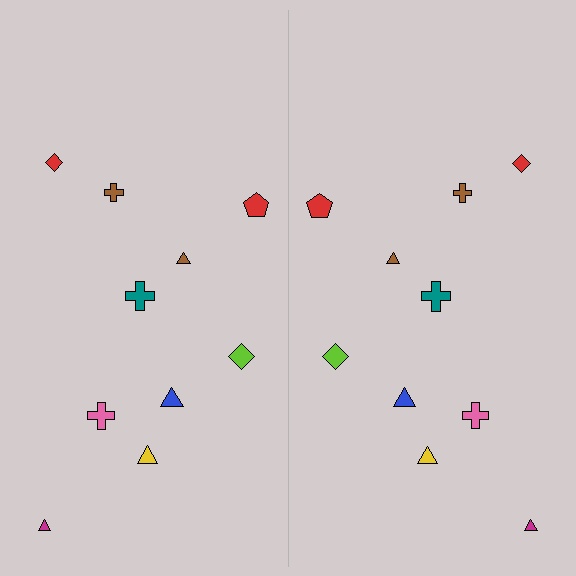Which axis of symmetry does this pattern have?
The pattern has a vertical axis of symmetry running through the center of the image.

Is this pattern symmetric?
Yes, this pattern has bilateral (reflection) symmetry.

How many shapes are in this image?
There are 20 shapes in this image.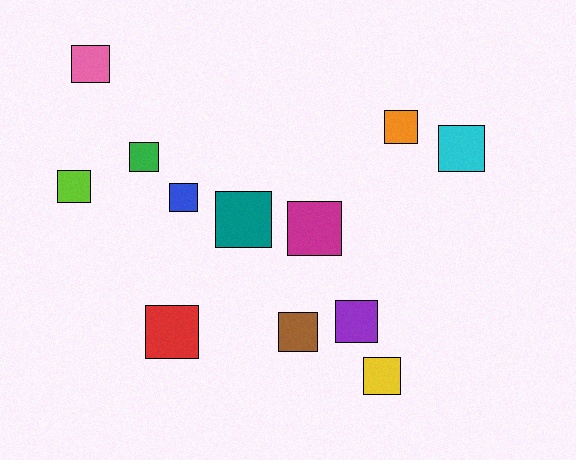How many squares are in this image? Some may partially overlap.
There are 12 squares.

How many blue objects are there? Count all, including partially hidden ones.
There is 1 blue object.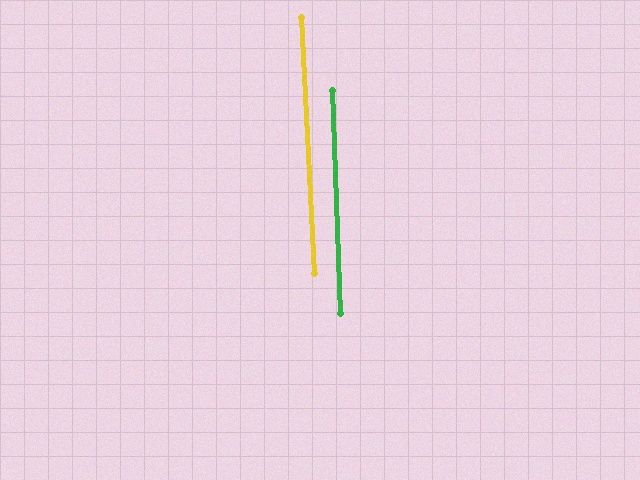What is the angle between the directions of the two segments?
Approximately 1 degree.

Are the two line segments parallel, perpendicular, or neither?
Parallel — their directions differ by only 0.8°.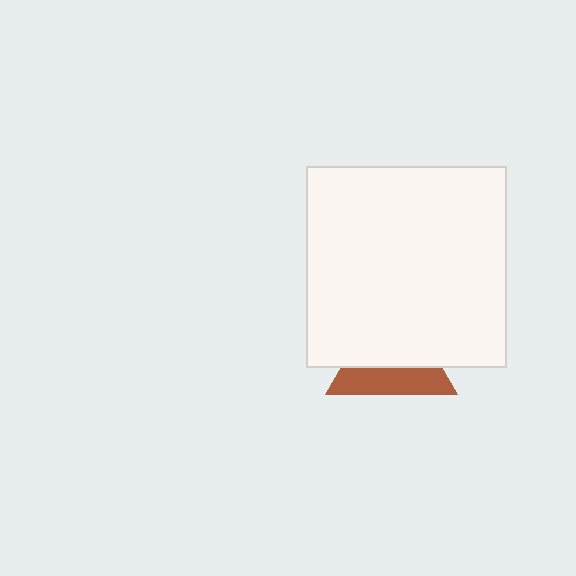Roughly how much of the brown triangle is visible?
A small part of it is visible (roughly 43%).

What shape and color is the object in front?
The object in front is a white square.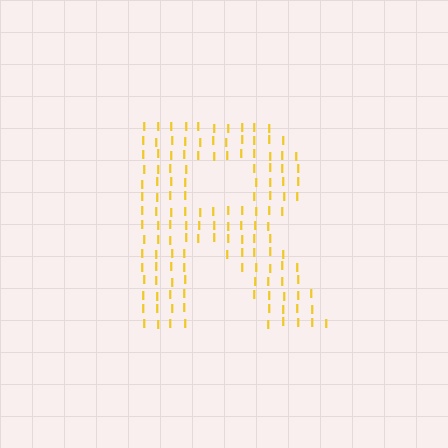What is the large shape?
The large shape is the letter R.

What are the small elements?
The small elements are letter I's.